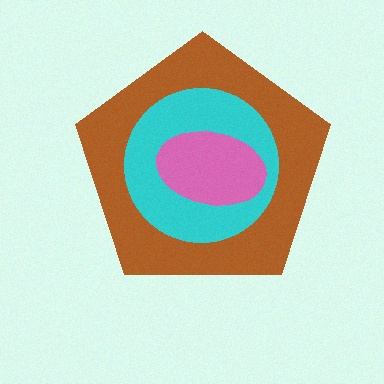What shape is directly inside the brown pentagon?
The cyan circle.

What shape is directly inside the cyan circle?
The pink ellipse.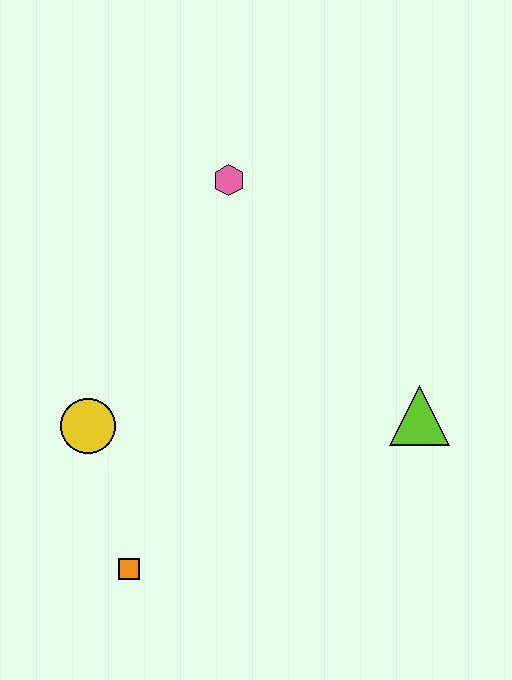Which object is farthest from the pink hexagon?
The orange square is farthest from the pink hexagon.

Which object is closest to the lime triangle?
The pink hexagon is closest to the lime triangle.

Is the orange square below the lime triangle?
Yes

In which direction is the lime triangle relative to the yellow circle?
The lime triangle is to the right of the yellow circle.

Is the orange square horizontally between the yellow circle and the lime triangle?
Yes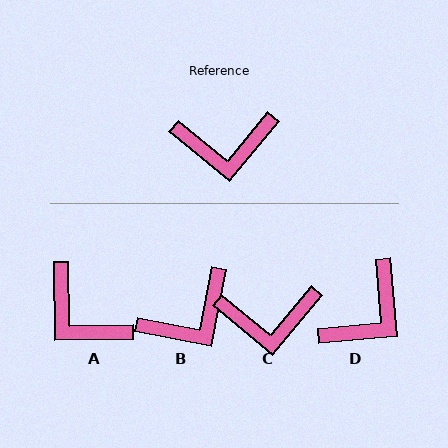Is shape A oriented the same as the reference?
No, it is off by about 50 degrees.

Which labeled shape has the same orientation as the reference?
C.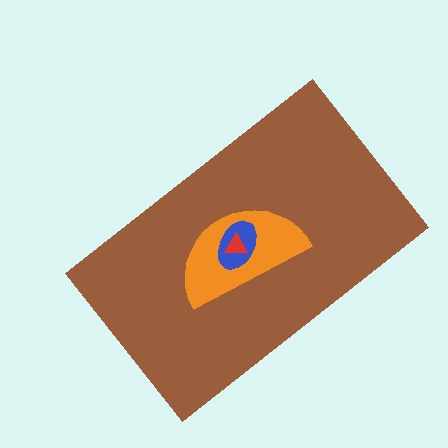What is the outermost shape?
The brown rectangle.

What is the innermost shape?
The red triangle.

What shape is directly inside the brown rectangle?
The orange semicircle.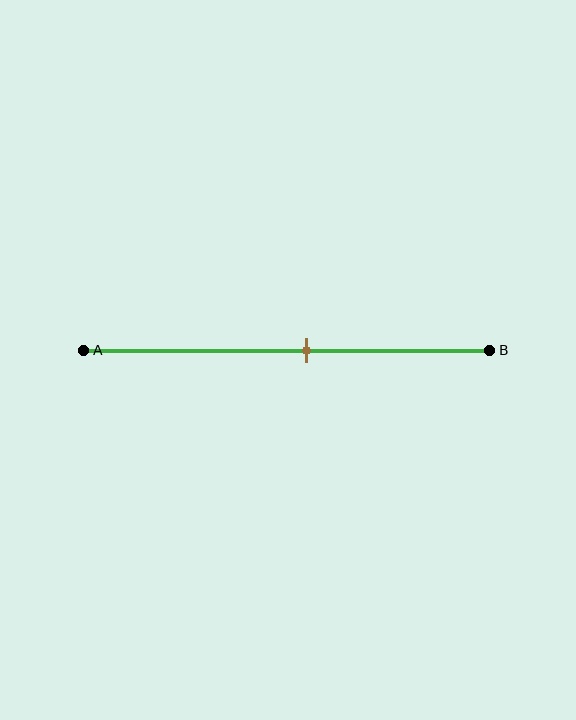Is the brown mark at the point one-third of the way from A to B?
No, the mark is at about 55% from A, not at the 33% one-third point.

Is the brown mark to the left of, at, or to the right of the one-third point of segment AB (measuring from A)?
The brown mark is to the right of the one-third point of segment AB.